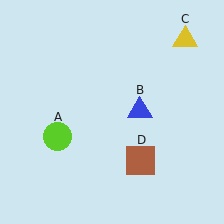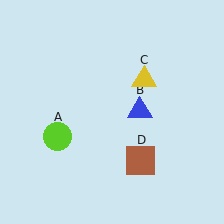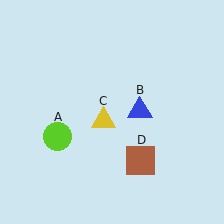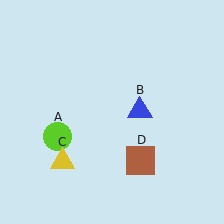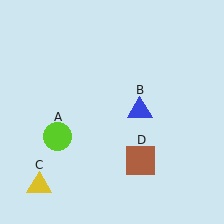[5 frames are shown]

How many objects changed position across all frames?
1 object changed position: yellow triangle (object C).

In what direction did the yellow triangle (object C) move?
The yellow triangle (object C) moved down and to the left.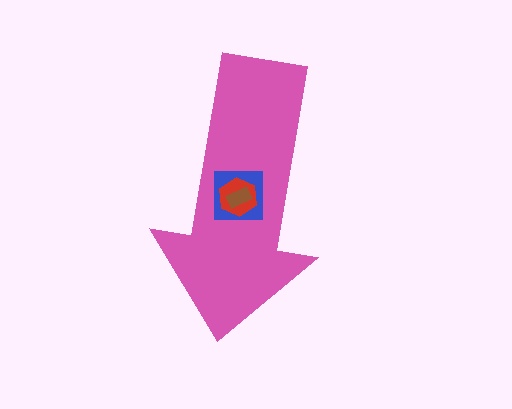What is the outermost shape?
The pink arrow.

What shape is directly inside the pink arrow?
The blue square.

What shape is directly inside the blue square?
The red hexagon.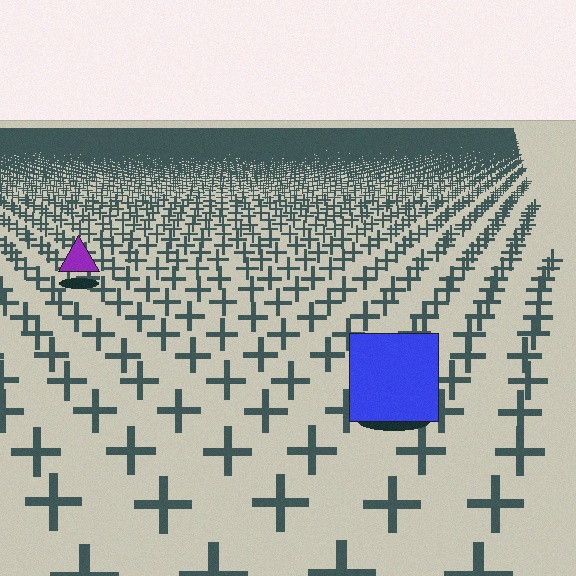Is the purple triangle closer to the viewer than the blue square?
No. The blue square is closer — you can tell from the texture gradient: the ground texture is coarser near it.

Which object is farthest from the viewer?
The purple triangle is farthest from the viewer. It appears smaller and the ground texture around it is denser.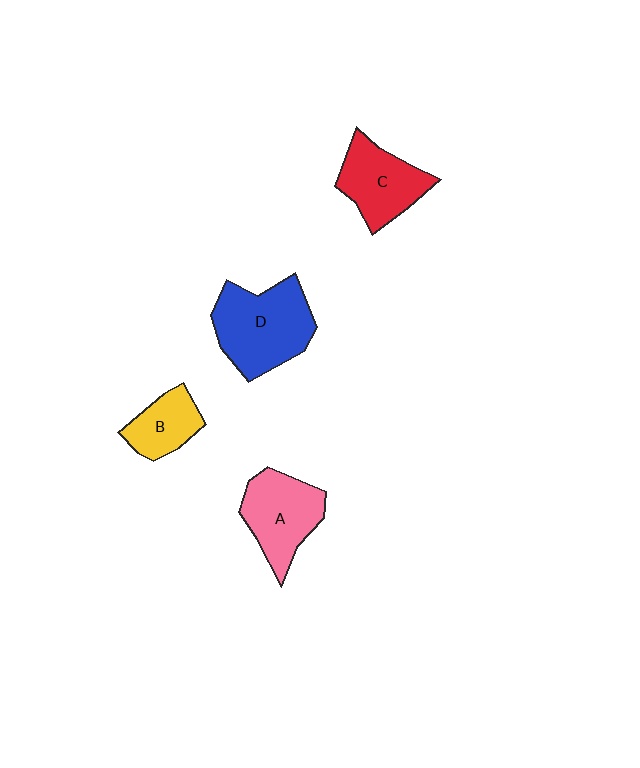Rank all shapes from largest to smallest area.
From largest to smallest: D (blue), A (pink), C (red), B (yellow).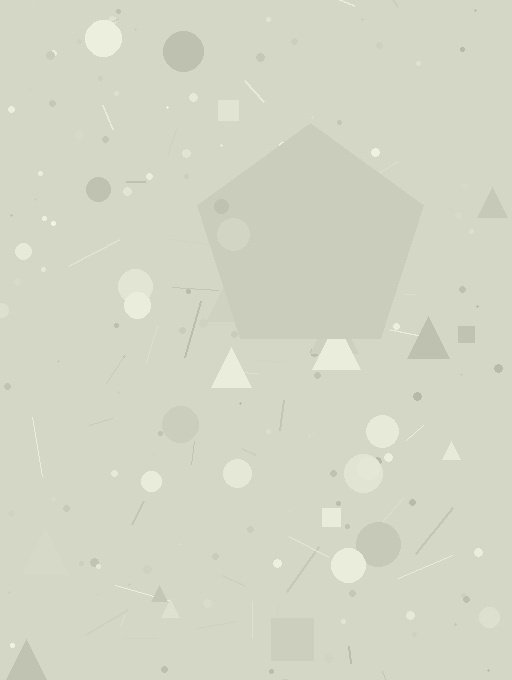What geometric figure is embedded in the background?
A pentagon is embedded in the background.